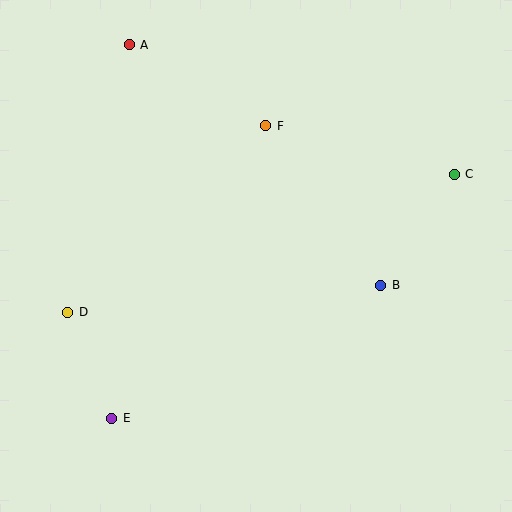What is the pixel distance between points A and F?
The distance between A and F is 159 pixels.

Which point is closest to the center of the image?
Point B at (381, 285) is closest to the center.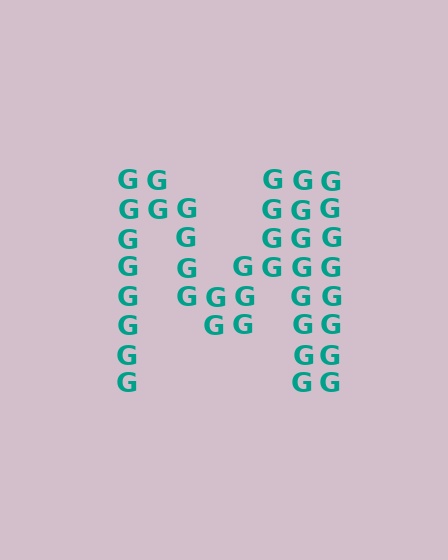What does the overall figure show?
The overall figure shows the letter M.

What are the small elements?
The small elements are letter G's.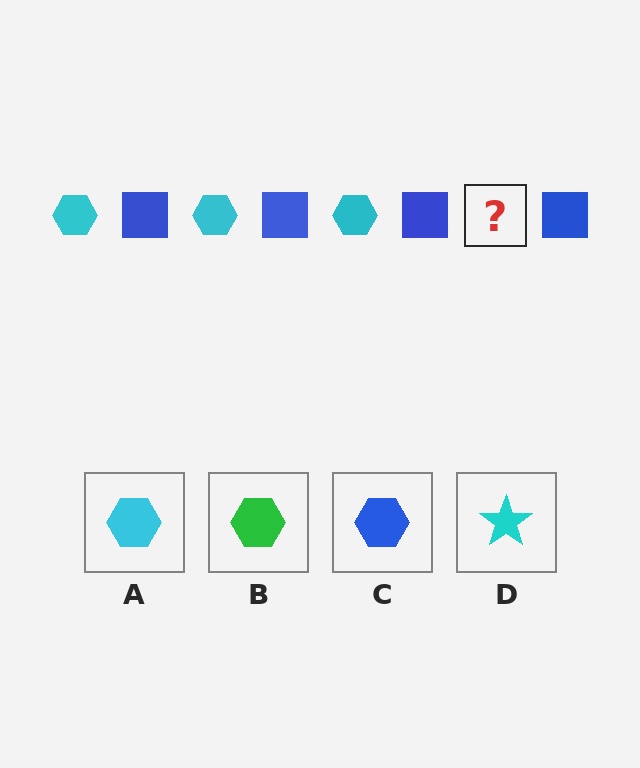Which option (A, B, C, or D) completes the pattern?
A.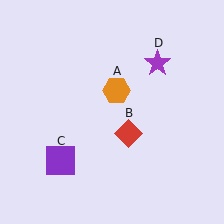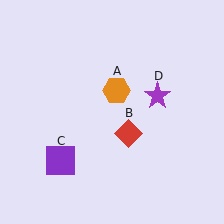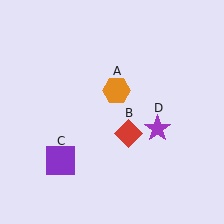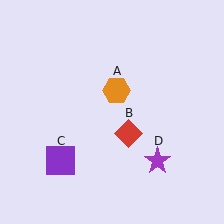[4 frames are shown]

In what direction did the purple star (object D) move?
The purple star (object D) moved down.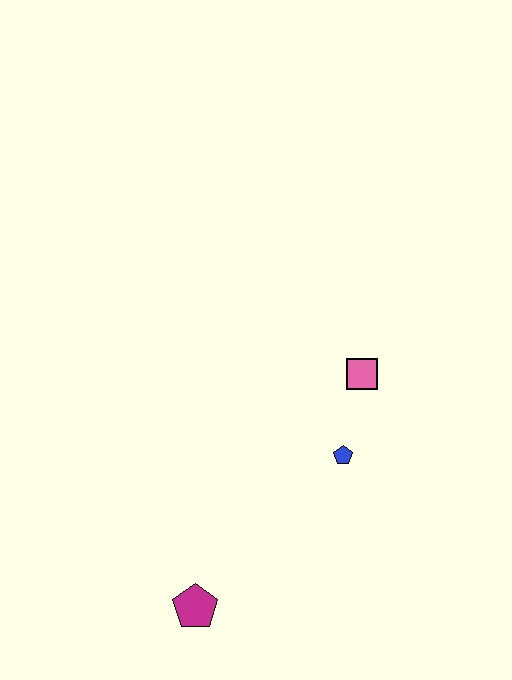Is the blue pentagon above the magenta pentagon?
Yes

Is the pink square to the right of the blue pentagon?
Yes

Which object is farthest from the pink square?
The magenta pentagon is farthest from the pink square.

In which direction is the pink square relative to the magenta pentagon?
The pink square is above the magenta pentagon.